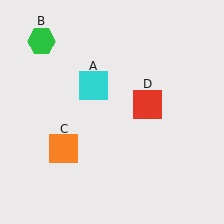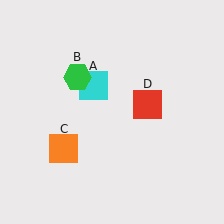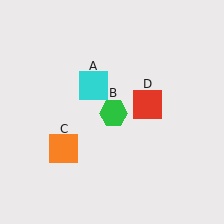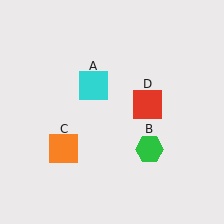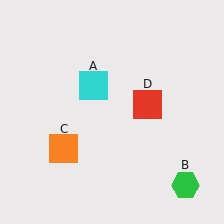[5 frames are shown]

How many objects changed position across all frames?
1 object changed position: green hexagon (object B).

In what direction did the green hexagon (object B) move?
The green hexagon (object B) moved down and to the right.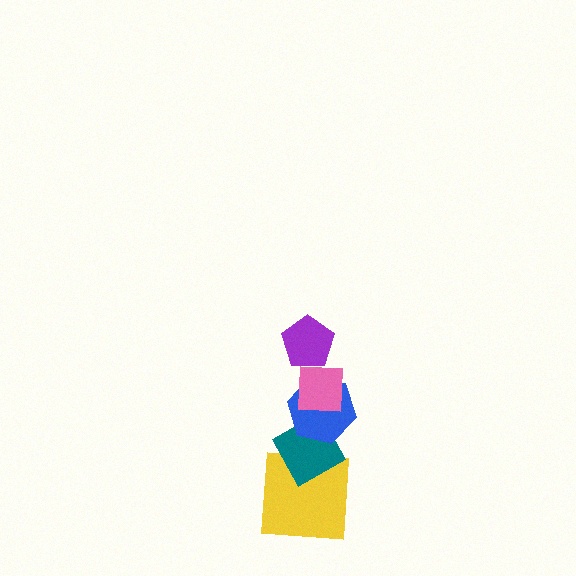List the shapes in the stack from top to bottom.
From top to bottom: the purple pentagon, the pink square, the blue hexagon, the teal diamond, the yellow square.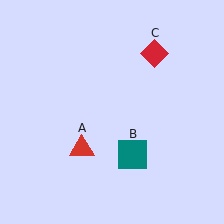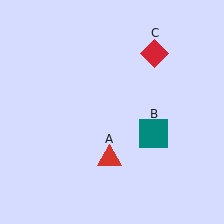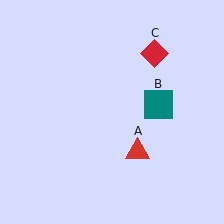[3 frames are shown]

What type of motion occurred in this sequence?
The red triangle (object A), teal square (object B) rotated counterclockwise around the center of the scene.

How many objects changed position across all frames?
2 objects changed position: red triangle (object A), teal square (object B).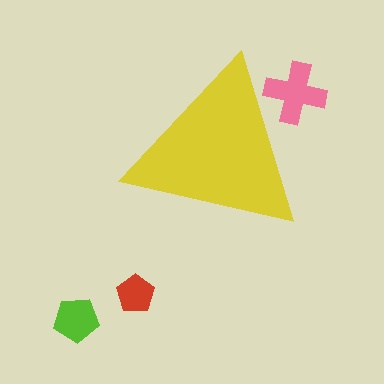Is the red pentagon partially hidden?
No, the red pentagon is fully visible.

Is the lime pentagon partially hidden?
No, the lime pentagon is fully visible.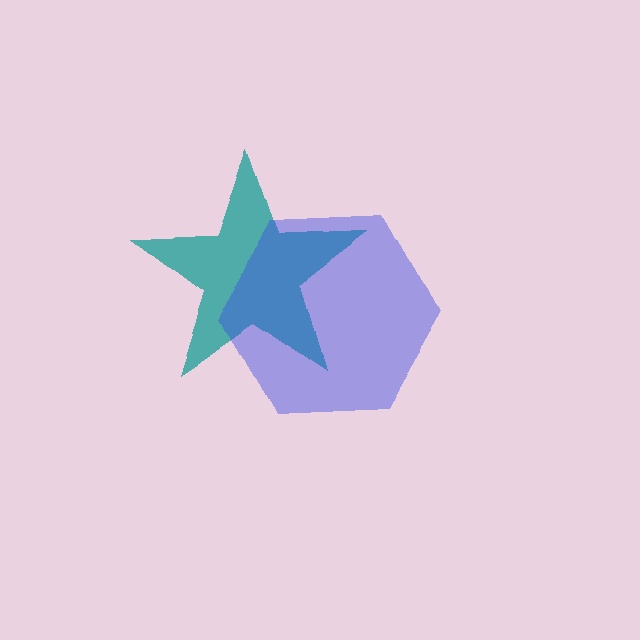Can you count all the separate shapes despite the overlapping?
Yes, there are 2 separate shapes.